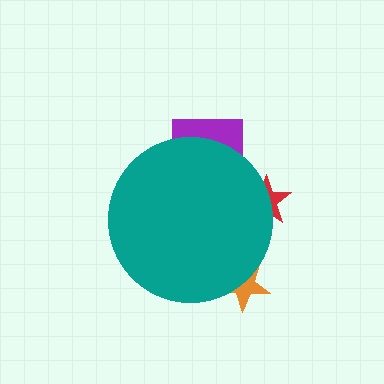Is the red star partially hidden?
Yes, the red star is partially hidden behind the teal circle.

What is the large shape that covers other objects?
A teal circle.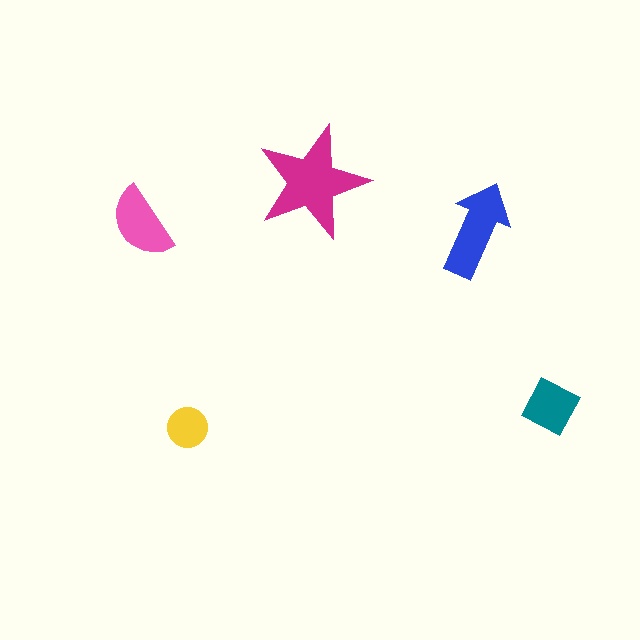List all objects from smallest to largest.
The yellow circle, the teal diamond, the pink semicircle, the blue arrow, the magenta star.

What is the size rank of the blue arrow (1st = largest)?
2nd.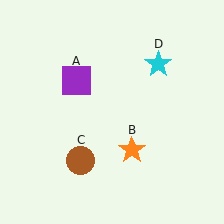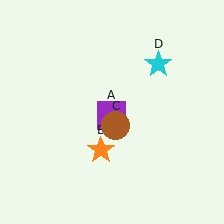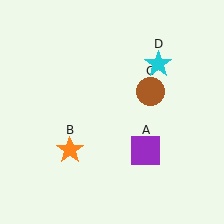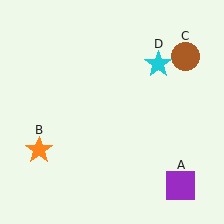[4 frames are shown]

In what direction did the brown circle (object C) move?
The brown circle (object C) moved up and to the right.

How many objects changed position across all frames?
3 objects changed position: purple square (object A), orange star (object B), brown circle (object C).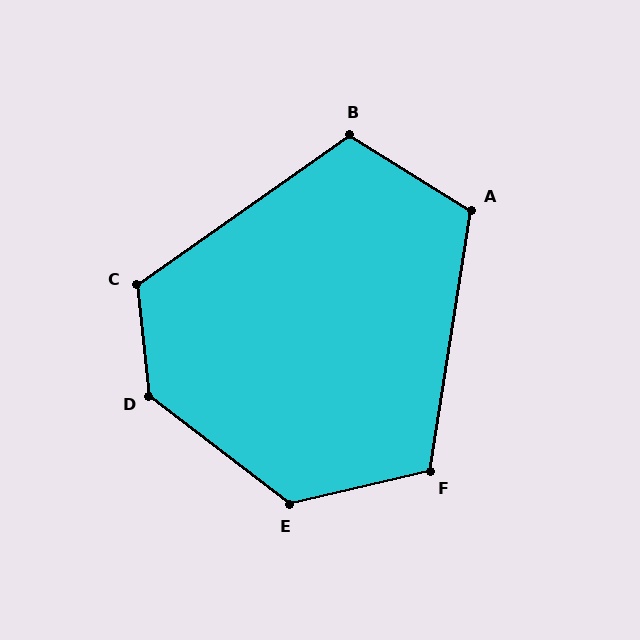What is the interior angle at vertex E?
Approximately 129 degrees (obtuse).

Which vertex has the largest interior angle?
D, at approximately 134 degrees.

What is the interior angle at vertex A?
Approximately 113 degrees (obtuse).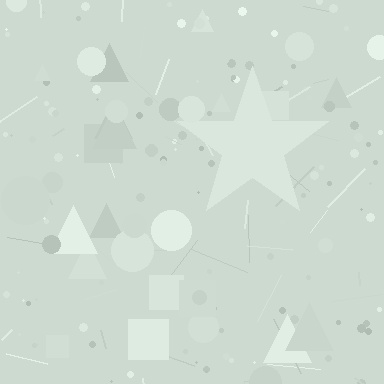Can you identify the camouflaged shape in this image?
The camouflaged shape is a star.